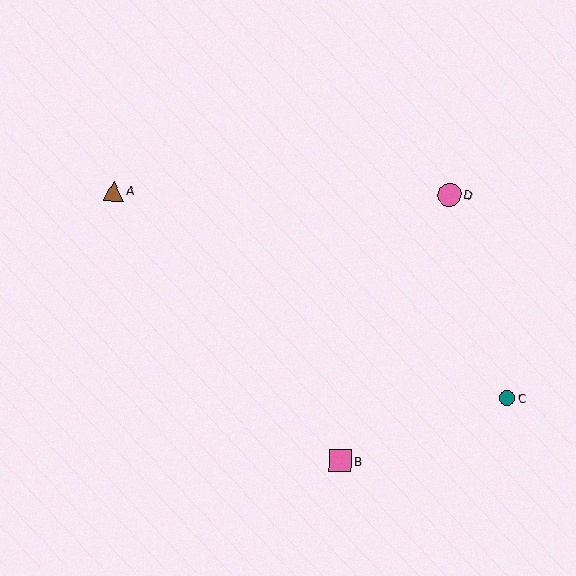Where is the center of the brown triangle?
The center of the brown triangle is at (114, 191).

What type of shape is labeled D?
Shape D is a pink circle.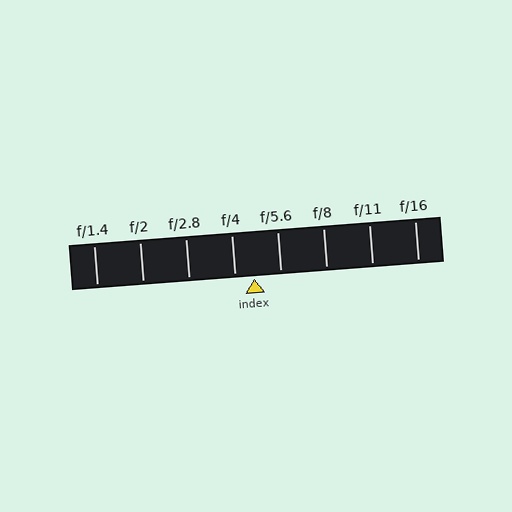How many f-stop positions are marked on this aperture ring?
There are 8 f-stop positions marked.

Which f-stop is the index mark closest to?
The index mark is closest to f/4.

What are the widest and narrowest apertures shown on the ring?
The widest aperture shown is f/1.4 and the narrowest is f/16.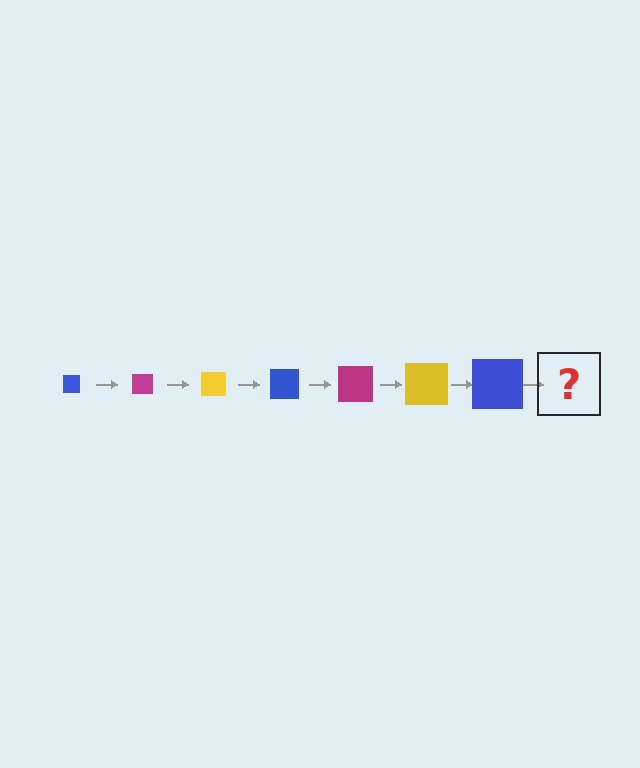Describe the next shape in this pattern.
It should be a magenta square, larger than the previous one.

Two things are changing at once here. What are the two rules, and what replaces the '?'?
The two rules are that the square grows larger each step and the color cycles through blue, magenta, and yellow. The '?' should be a magenta square, larger than the previous one.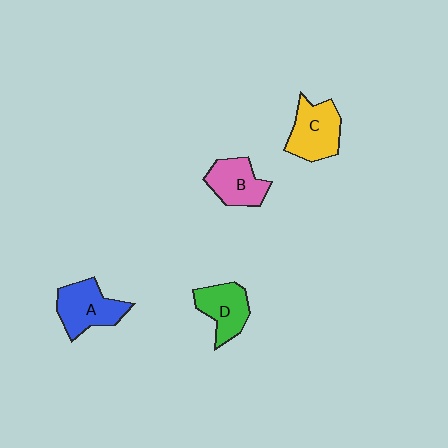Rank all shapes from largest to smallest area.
From largest to smallest: A (blue), C (yellow), D (green), B (pink).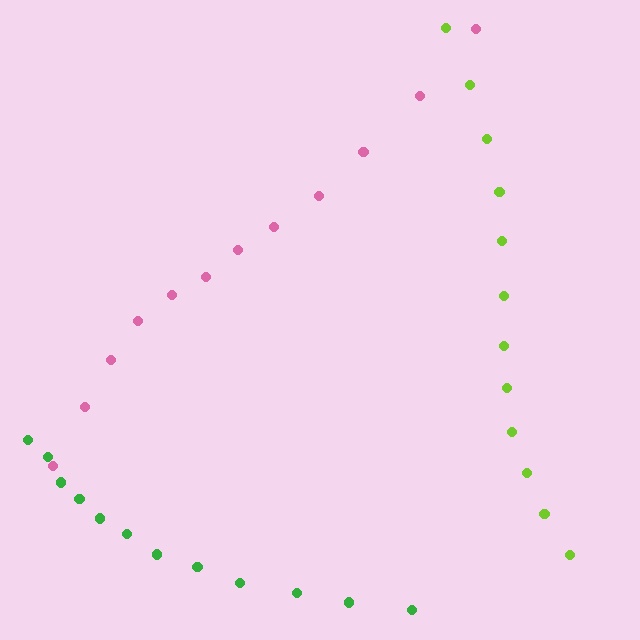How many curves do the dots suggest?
There are 3 distinct paths.